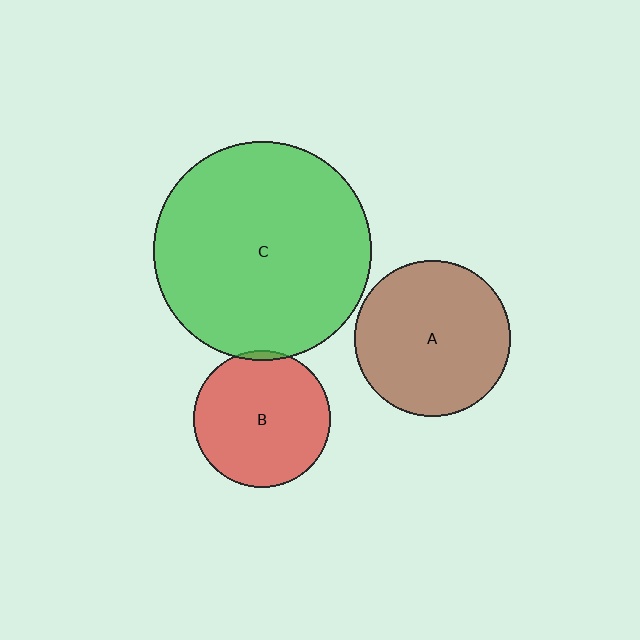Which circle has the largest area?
Circle C (green).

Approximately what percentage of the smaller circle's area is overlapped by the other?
Approximately 5%.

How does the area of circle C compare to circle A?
Approximately 1.9 times.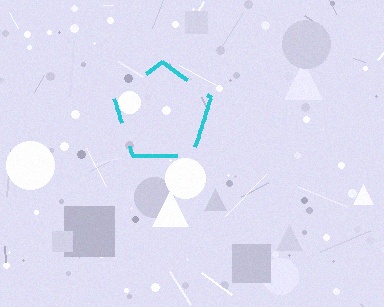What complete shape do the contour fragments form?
The contour fragments form a pentagon.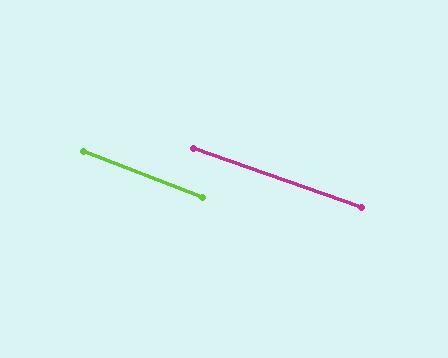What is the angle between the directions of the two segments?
Approximately 2 degrees.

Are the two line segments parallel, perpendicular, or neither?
Parallel — their directions differ by only 1.8°.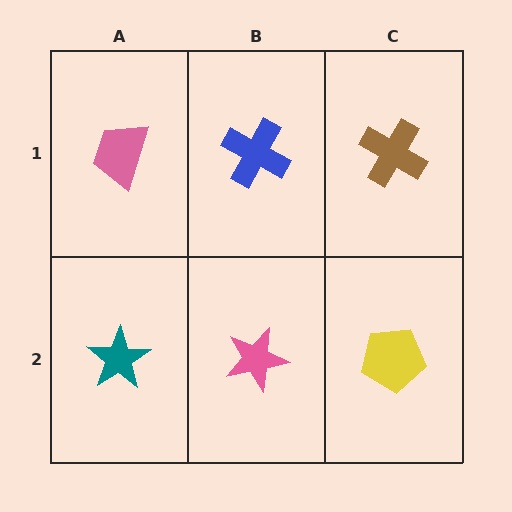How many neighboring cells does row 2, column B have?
3.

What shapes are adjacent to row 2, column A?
A pink trapezoid (row 1, column A), a pink star (row 2, column B).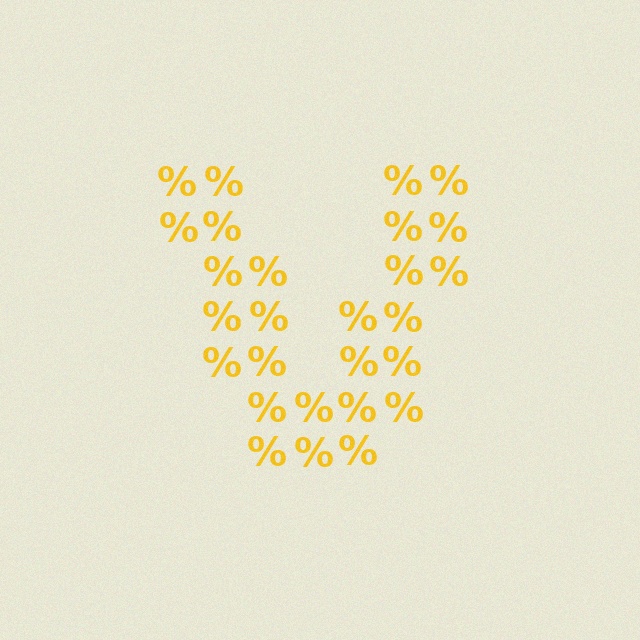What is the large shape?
The large shape is the letter V.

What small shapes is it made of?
It is made of small percent signs.